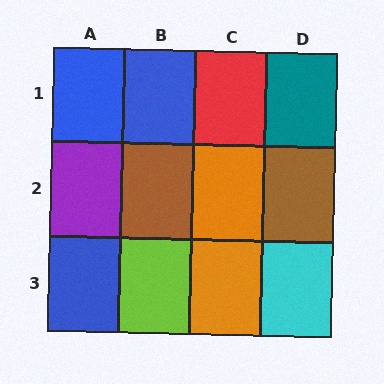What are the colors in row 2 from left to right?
Purple, brown, orange, brown.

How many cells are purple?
1 cell is purple.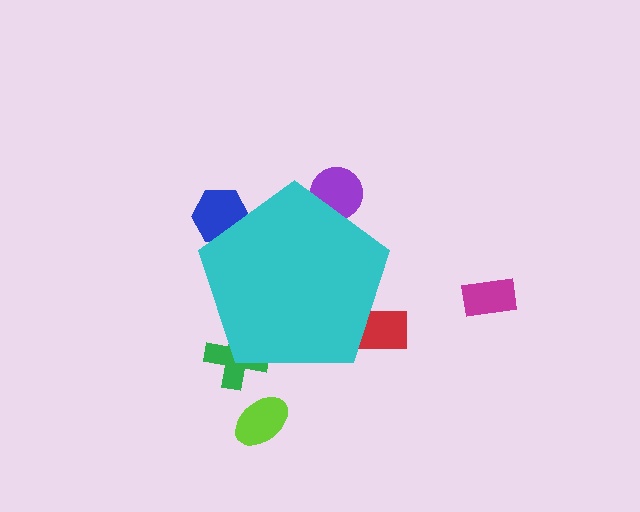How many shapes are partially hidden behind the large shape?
4 shapes are partially hidden.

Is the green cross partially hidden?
Yes, the green cross is partially hidden behind the cyan pentagon.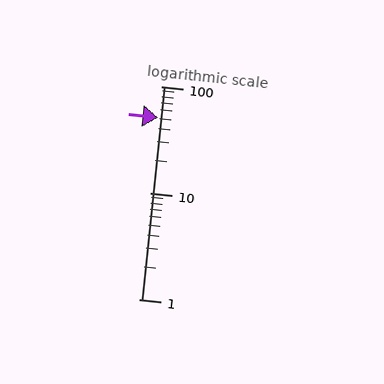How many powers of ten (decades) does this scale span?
The scale spans 2 decades, from 1 to 100.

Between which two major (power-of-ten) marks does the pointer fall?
The pointer is between 10 and 100.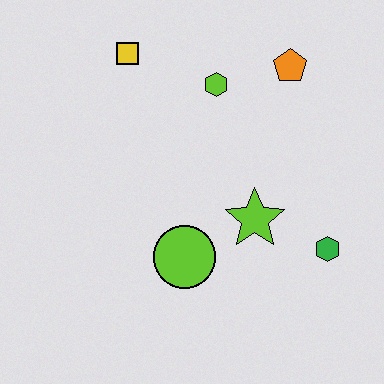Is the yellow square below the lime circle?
No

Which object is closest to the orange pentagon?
The lime hexagon is closest to the orange pentagon.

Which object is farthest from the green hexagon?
The yellow square is farthest from the green hexagon.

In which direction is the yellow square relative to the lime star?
The yellow square is above the lime star.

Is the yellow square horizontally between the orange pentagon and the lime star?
No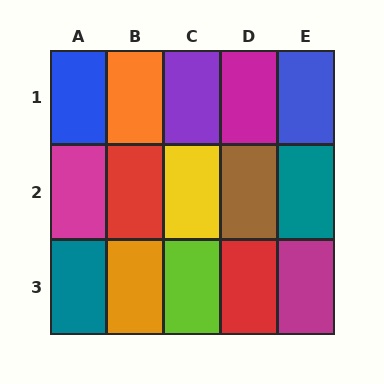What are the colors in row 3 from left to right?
Teal, orange, lime, red, magenta.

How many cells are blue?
2 cells are blue.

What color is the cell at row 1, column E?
Blue.